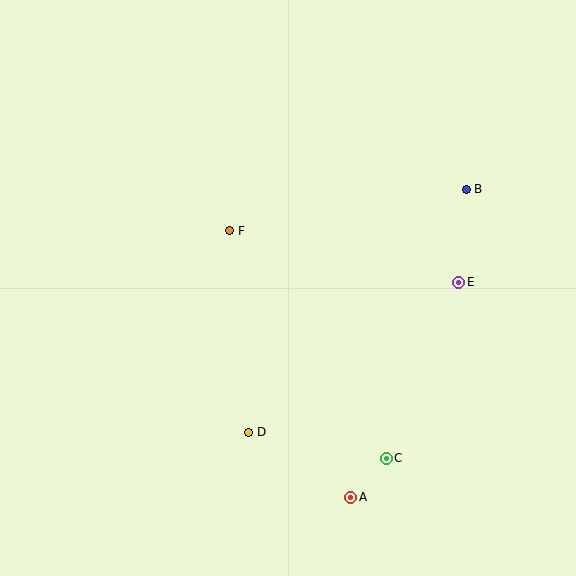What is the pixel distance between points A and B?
The distance between A and B is 329 pixels.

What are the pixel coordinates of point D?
Point D is at (249, 432).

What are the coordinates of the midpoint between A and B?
The midpoint between A and B is at (409, 343).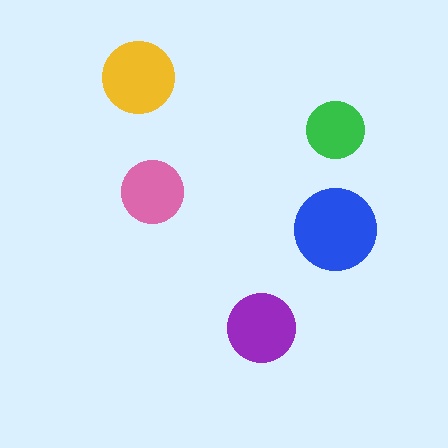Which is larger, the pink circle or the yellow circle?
The yellow one.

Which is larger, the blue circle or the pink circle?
The blue one.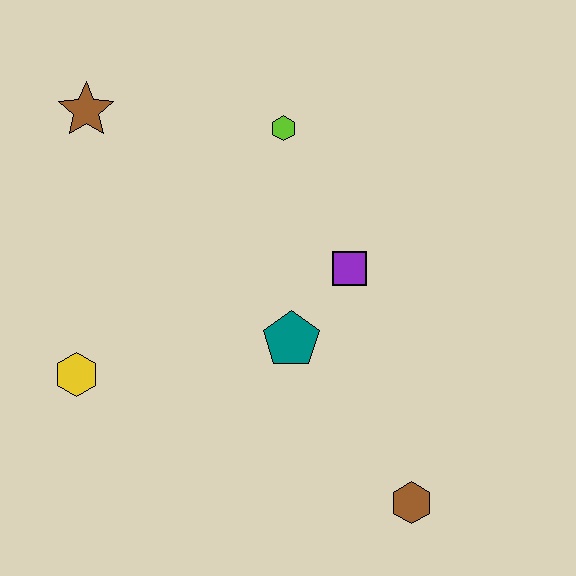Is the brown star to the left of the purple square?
Yes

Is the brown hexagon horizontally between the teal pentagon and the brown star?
No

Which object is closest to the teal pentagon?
The purple square is closest to the teal pentagon.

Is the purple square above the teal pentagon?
Yes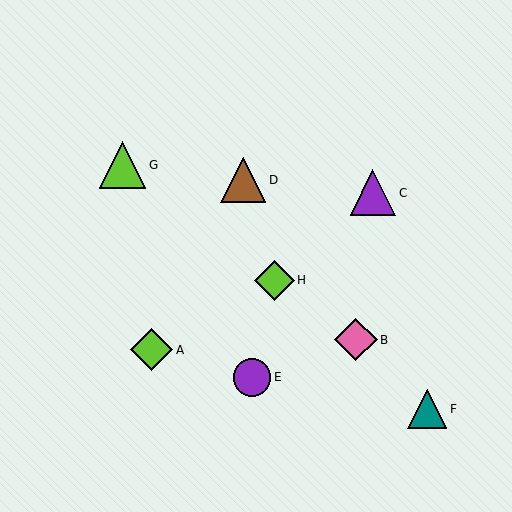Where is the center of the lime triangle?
The center of the lime triangle is at (122, 165).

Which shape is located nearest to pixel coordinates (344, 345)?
The pink diamond (labeled B) at (356, 340) is nearest to that location.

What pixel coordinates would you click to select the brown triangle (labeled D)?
Click at (243, 180) to select the brown triangle D.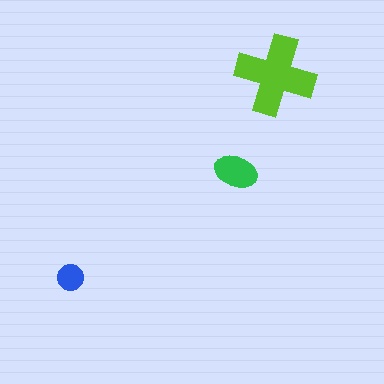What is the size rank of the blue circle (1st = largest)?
3rd.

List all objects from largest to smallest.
The lime cross, the green ellipse, the blue circle.